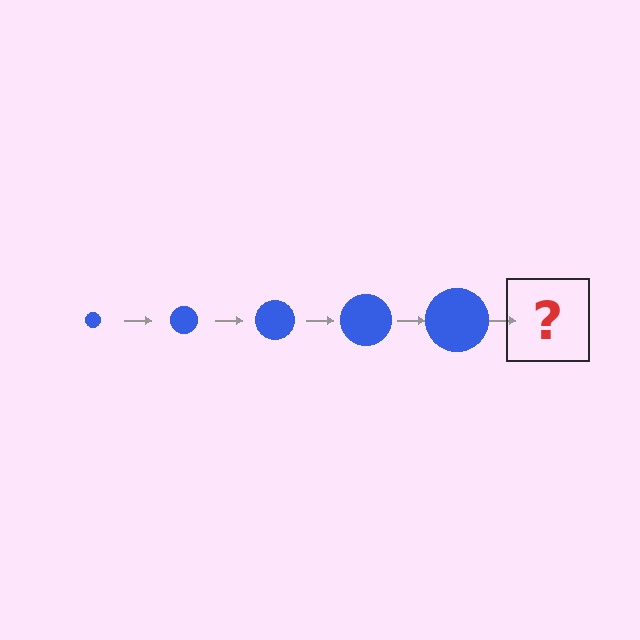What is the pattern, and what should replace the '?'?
The pattern is that the circle gets progressively larger each step. The '?' should be a blue circle, larger than the previous one.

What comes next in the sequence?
The next element should be a blue circle, larger than the previous one.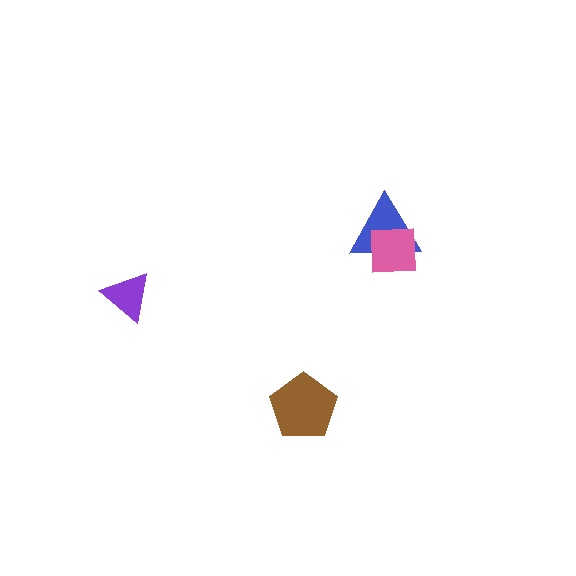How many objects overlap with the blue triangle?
1 object overlaps with the blue triangle.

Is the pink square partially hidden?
No, no other shape covers it.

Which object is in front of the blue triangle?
The pink square is in front of the blue triangle.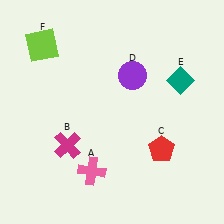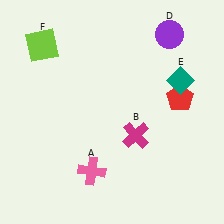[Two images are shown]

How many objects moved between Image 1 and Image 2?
3 objects moved between the two images.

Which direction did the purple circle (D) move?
The purple circle (D) moved up.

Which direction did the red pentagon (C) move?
The red pentagon (C) moved up.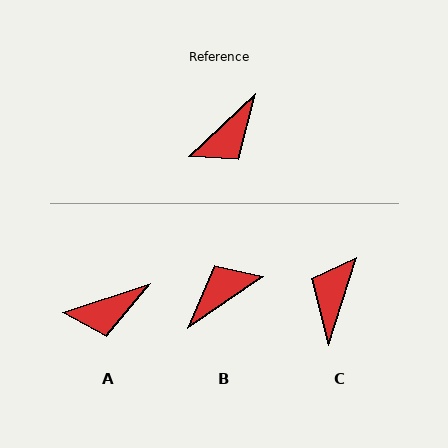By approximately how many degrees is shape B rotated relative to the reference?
Approximately 171 degrees counter-clockwise.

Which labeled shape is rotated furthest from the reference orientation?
B, about 171 degrees away.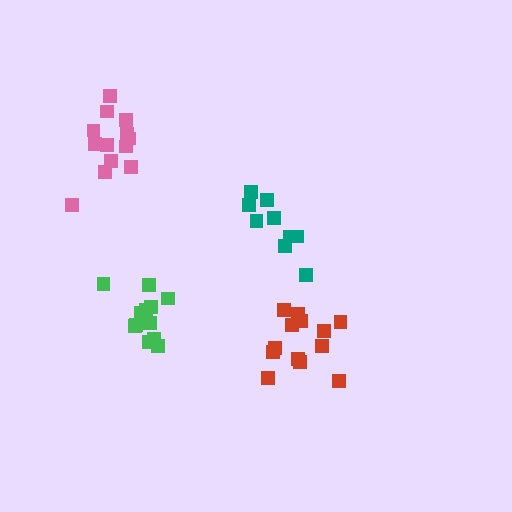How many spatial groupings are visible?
There are 4 spatial groupings.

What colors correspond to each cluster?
The clusters are colored: pink, red, green, teal.